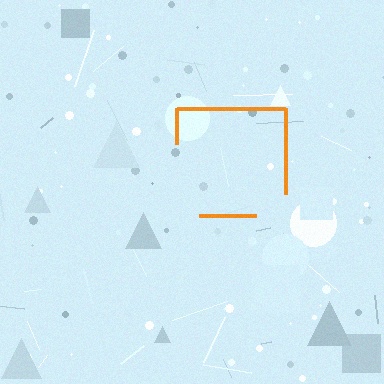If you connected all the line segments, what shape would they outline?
They would outline a square.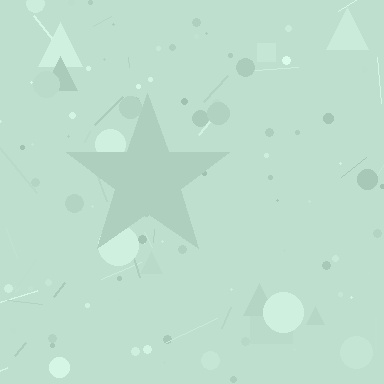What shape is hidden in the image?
A star is hidden in the image.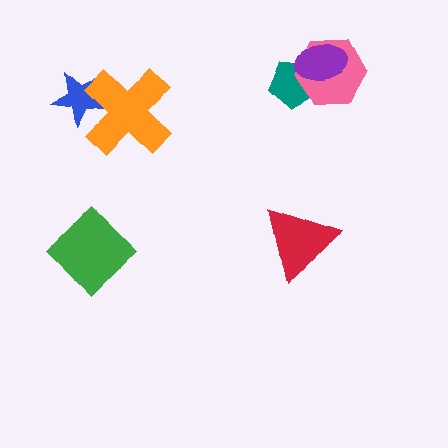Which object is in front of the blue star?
The orange cross is in front of the blue star.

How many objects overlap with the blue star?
1 object overlaps with the blue star.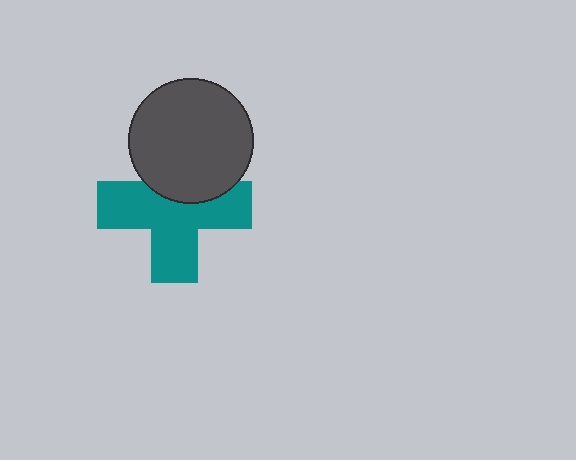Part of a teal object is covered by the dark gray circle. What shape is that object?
It is a cross.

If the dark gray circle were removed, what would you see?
You would see the complete teal cross.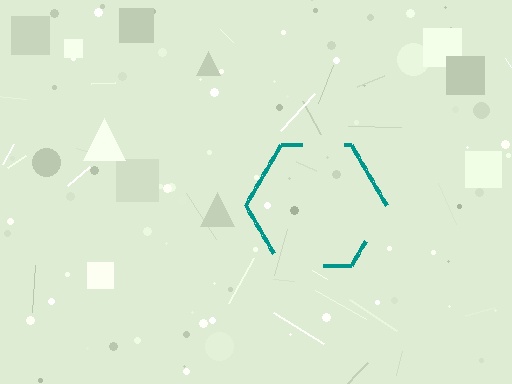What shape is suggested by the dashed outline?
The dashed outline suggests a hexagon.